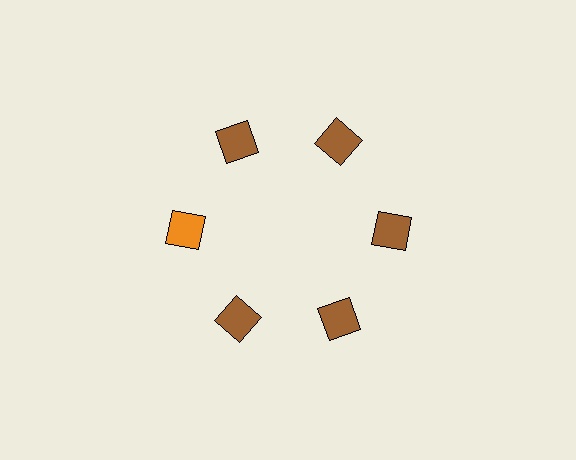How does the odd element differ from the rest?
It has a different color: orange instead of brown.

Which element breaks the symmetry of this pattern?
The orange diamond at roughly the 9 o'clock position breaks the symmetry. All other shapes are brown diamonds.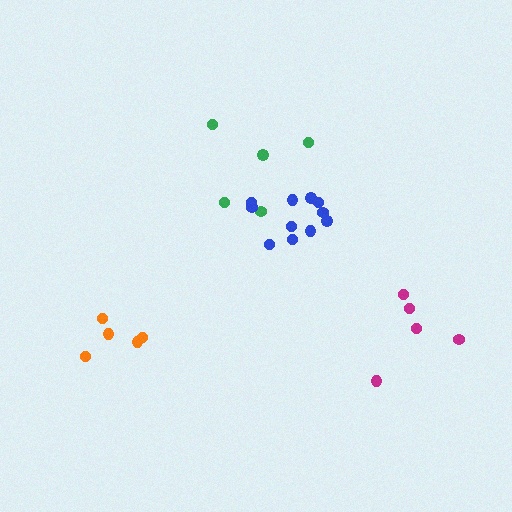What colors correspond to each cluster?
The clusters are colored: green, blue, magenta, orange.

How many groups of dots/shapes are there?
There are 4 groups.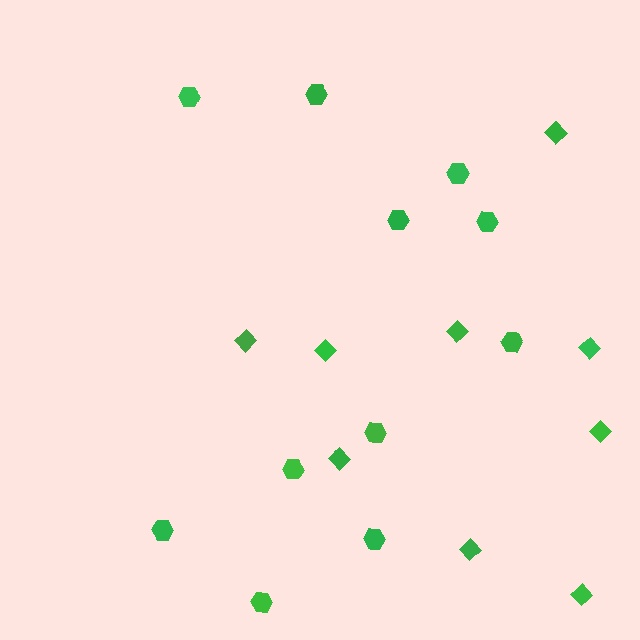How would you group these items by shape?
There are 2 groups: one group of diamonds (9) and one group of hexagons (11).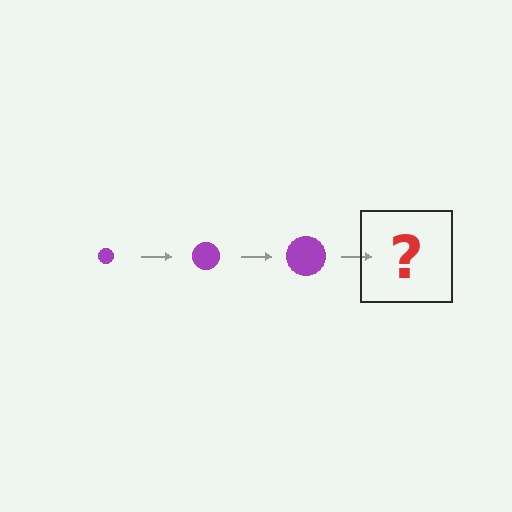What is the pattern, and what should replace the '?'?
The pattern is that the circle gets progressively larger each step. The '?' should be a purple circle, larger than the previous one.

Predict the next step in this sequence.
The next step is a purple circle, larger than the previous one.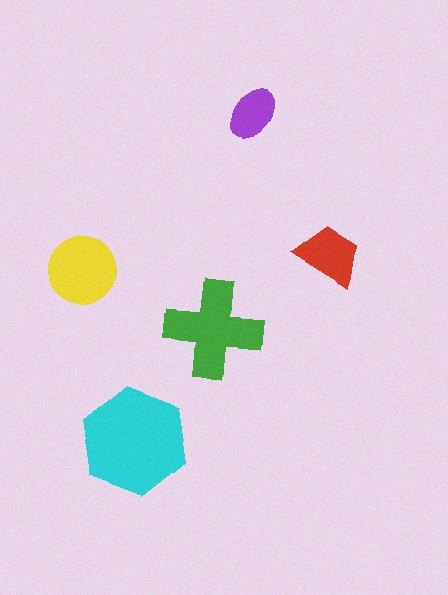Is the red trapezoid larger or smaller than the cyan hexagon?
Smaller.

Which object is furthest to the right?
The red trapezoid is rightmost.